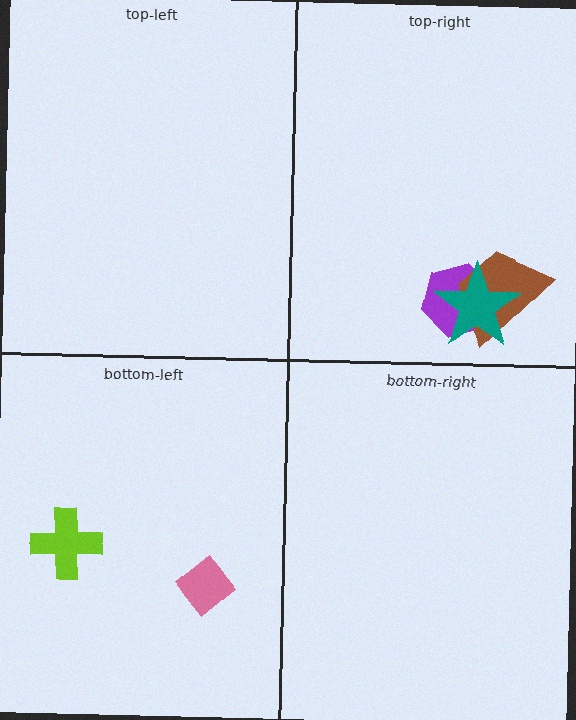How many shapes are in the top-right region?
3.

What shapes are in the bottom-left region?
The lime cross, the pink diamond.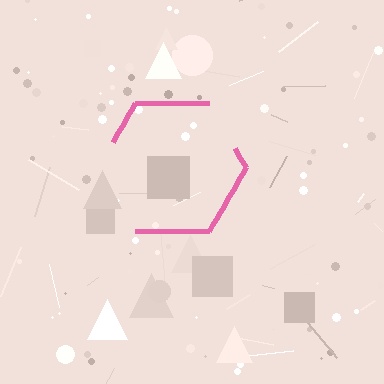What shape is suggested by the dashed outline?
The dashed outline suggests a hexagon.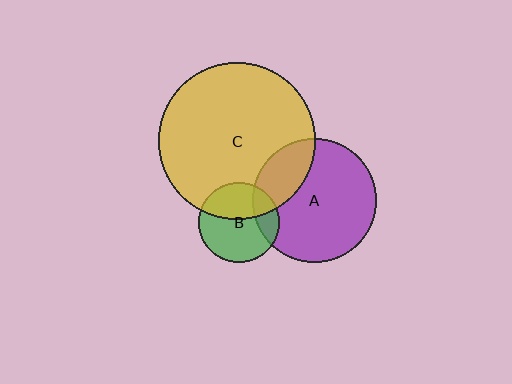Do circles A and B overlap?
Yes.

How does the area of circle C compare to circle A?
Approximately 1.6 times.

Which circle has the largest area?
Circle C (yellow).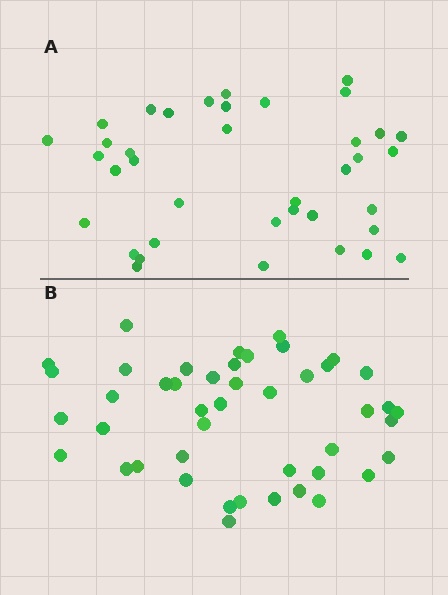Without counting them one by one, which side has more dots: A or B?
Region B (the bottom region) has more dots.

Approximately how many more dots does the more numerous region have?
Region B has roughly 8 or so more dots than region A.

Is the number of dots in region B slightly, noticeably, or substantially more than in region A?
Region B has only slightly more — the two regions are fairly close. The ratio is roughly 1.2 to 1.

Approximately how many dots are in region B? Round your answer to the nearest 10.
About 40 dots. (The exact count is 45, which rounds to 40.)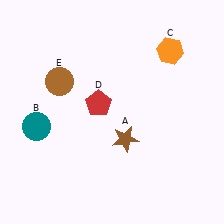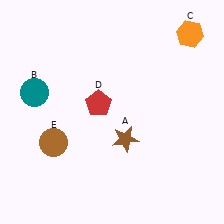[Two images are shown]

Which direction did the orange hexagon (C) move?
The orange hexagon (C) moved right.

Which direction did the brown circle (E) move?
The brown circle (E) moved down.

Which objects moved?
The objects that moved are: the teal circle (B), the orange hexagon (C), the brown circle (E).